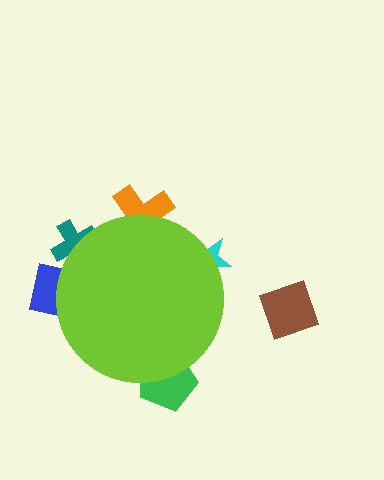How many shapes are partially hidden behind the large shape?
5 shapes are partially hidden.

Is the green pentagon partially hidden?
Yes, the green pentagon is partially hidden behind the lime circle.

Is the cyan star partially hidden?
Yes, the cyan star is partially hidden behind the lime circle.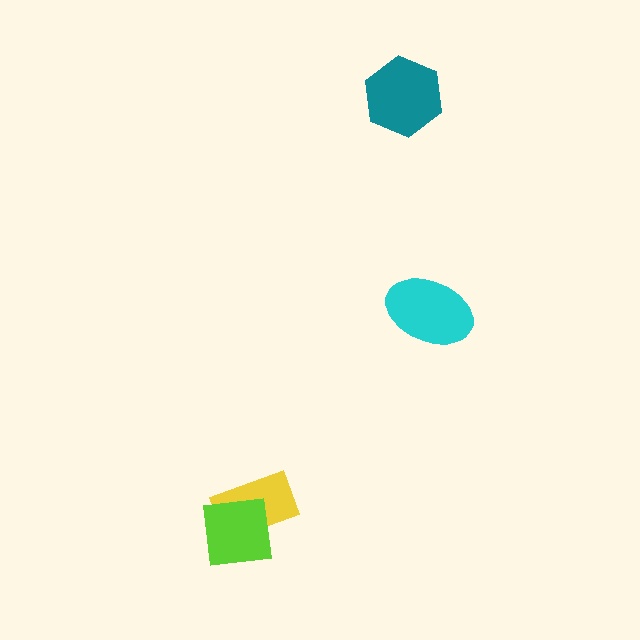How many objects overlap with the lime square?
1 object overlaps with the lime square.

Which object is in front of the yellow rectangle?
The lime square is in front of the yellow rectangle.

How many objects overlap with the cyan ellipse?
0 objects overlap with the cyan ellipse.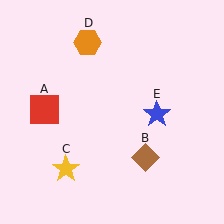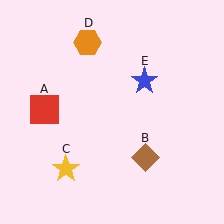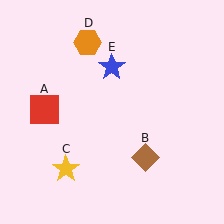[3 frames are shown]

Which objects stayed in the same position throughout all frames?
Red square (object A) and brown diamond (object B) and yellow star (object C) and orange hexagon (object D) remained stationary.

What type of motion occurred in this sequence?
The blue star (object E) rotated counterclockwise around the center of the scene.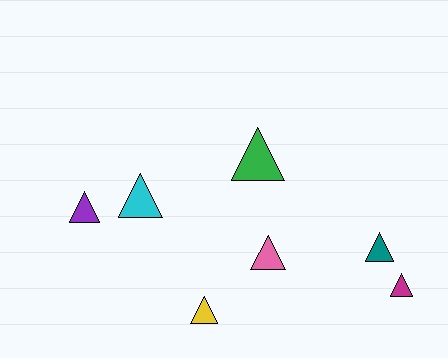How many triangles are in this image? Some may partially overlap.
There are 7 triangles.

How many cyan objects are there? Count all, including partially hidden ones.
There is 1 cyan object.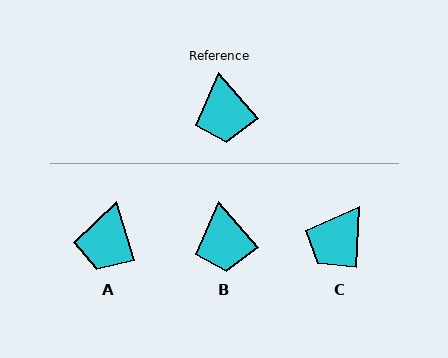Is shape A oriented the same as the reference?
No, it is off by about 23 degrees.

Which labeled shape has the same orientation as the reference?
B.